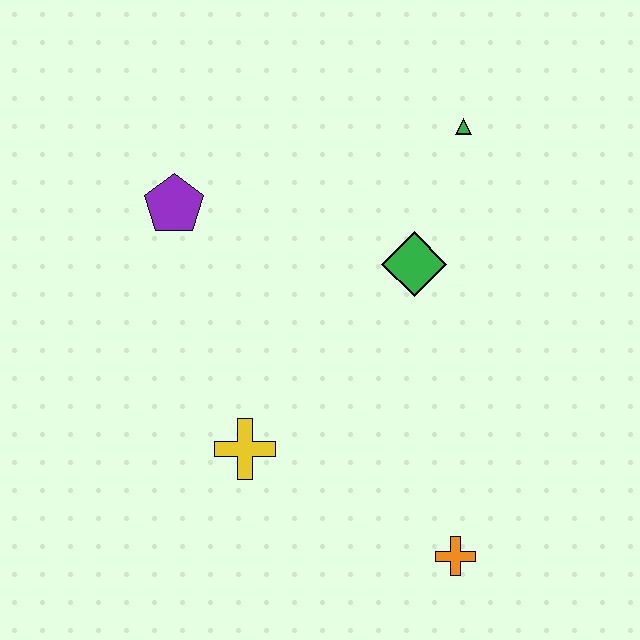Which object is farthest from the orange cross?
The purple pentagon is farthest from the orange cross.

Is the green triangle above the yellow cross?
Yes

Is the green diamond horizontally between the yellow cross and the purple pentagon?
No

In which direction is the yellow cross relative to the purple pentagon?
The yellow cross is below the purple pentagon.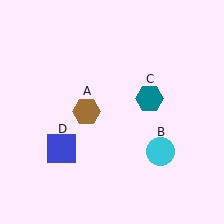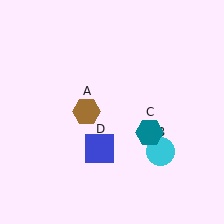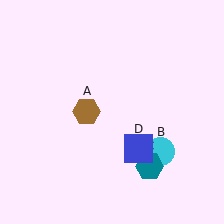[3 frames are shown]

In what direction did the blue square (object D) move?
The blue square (object D) moved right.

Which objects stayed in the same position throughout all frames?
Brown hexagon (object A) and cyan circle (object B) remained stationary.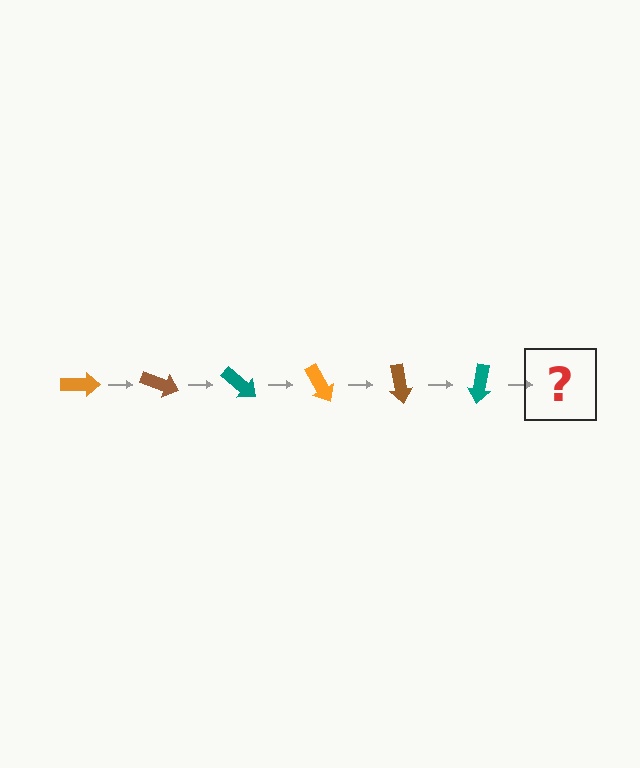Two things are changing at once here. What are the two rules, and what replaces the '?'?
The two rules are that it rotates 20 degrees each step and the color cycles through orange, brown, and teal. The '?' should be an orange arrow, rotated 120 degrees from the start.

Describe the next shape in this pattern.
It should be an orange arrow, rotated 120 degrees from the start.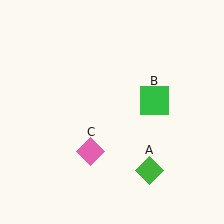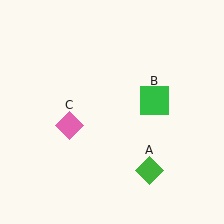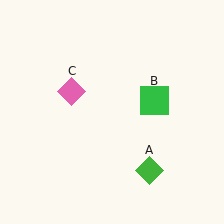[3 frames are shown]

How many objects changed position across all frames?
1 object changed position: pink diamond (object C).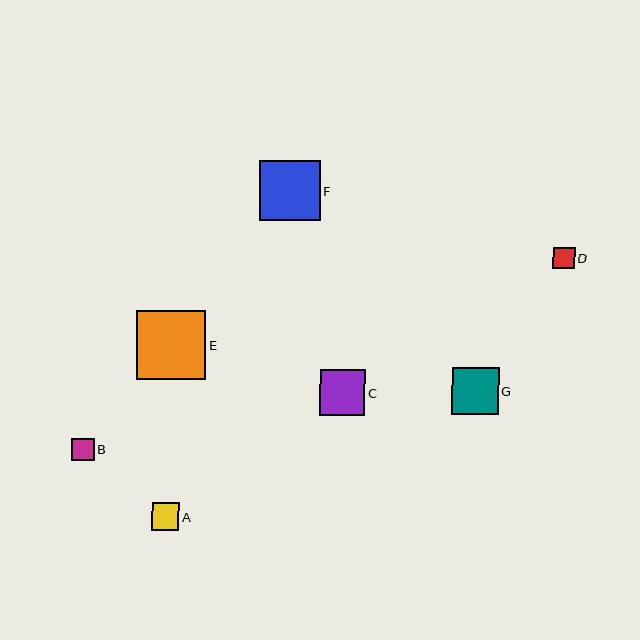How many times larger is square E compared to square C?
Square E is approximately 1.5 times the size of square C.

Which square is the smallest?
Square D is the smallest with a size of approximately 22 pixels.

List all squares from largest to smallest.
From largest to smallest: E, F, G, C, A, B, D.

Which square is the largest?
Square E is the largest with a size of approximately 69 pixels.